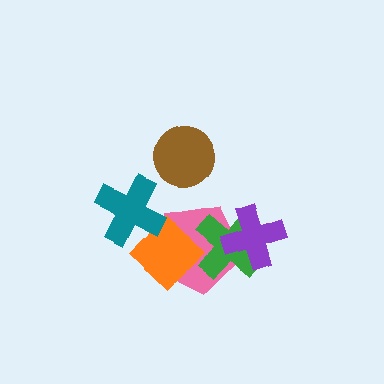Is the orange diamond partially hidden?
Yes, it is partially covered by another shape.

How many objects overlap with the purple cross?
2 objects overlap with the purple cross.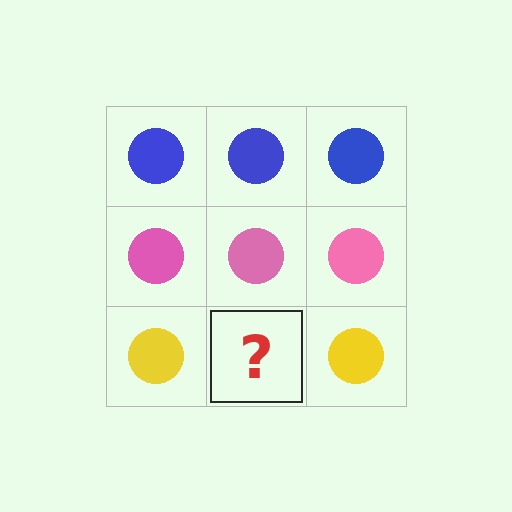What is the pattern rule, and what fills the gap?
The rule is that each row has a consistent color. The gap should be filled with a yellow circle.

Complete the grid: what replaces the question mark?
The question mark should be replaced with a yellow circle.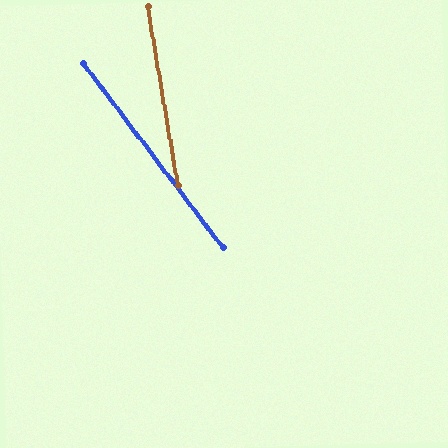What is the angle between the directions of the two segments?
Approximately 27 degrees.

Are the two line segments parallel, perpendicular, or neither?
Neither parallel nor perpendicular — they differ by about 27°.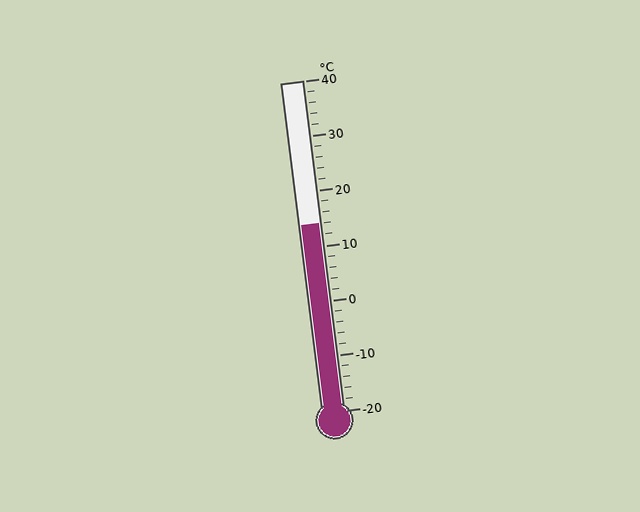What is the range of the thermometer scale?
The thermometer scale ranges from -20°C to 40°C.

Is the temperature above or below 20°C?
The temperature is below 20°C.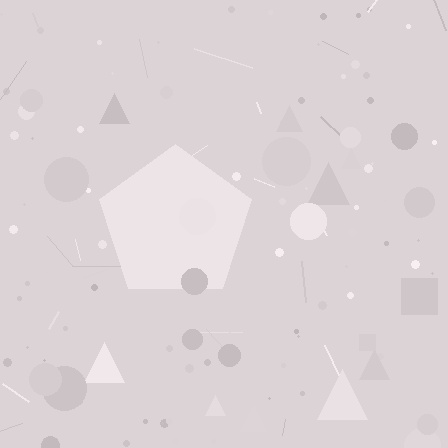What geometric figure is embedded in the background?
A pentagon is embedded in the background.